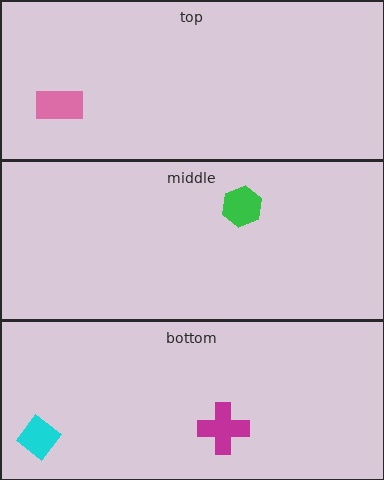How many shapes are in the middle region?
1.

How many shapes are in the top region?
1.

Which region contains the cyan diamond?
The bottom region.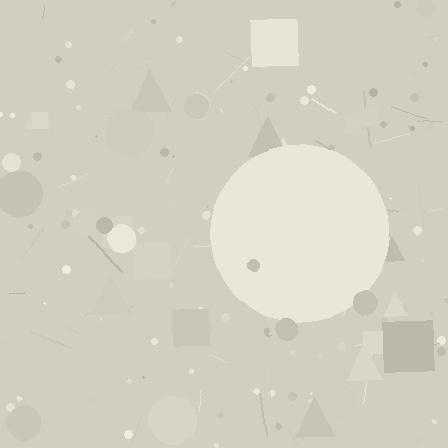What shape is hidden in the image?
A circle is hidden in the image.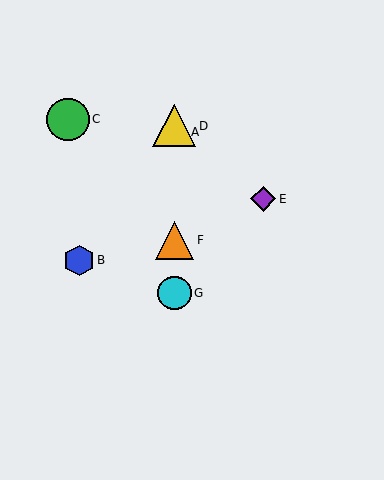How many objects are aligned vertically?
4 objects (A, D, F, G) are aligned vertically.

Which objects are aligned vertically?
Objects A, D, F, G are aligned vertically.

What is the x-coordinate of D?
Object D is at x≈174.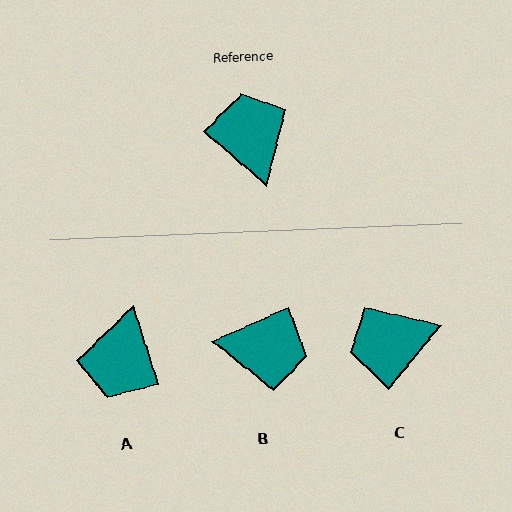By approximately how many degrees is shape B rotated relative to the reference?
Approximately 115 degrees clockwise.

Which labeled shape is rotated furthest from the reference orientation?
A, about 148 degrees away.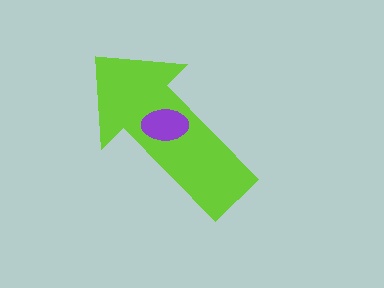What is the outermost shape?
The lime arrow.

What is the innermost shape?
The purple ellipse.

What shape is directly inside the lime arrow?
The purple ellipse.